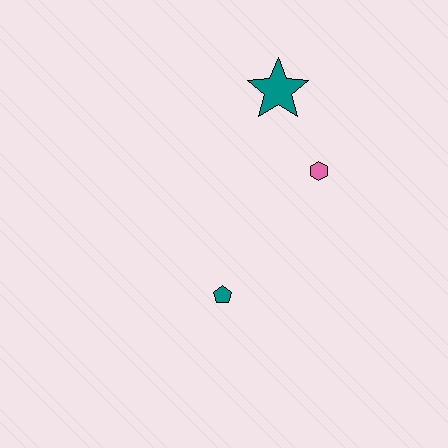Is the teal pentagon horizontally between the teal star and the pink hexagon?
No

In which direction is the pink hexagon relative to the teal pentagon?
The pink hexagon is above the teal pentagon.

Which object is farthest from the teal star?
The teal pentagon is farthest from the teal star.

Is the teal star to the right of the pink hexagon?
No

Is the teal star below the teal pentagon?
No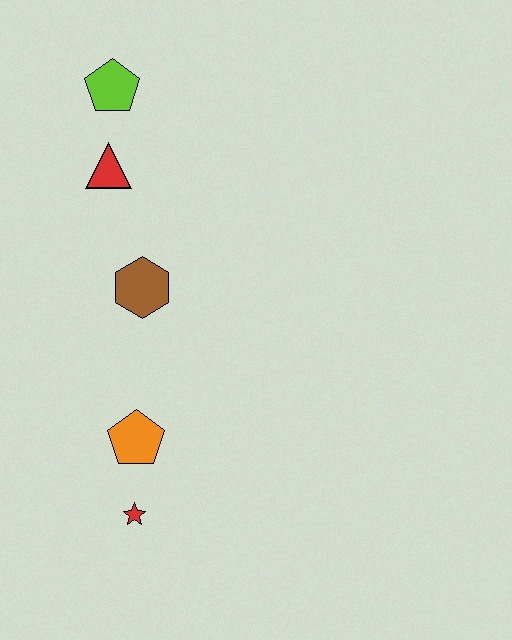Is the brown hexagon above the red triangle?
No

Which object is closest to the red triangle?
The lime pentagon is closest to the red triangle.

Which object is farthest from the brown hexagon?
The red star is farthest from the brown hexagon.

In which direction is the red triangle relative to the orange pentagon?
The red triangle is above the orange pentagon.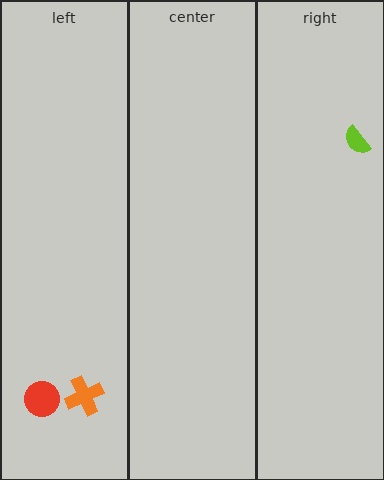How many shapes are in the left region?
2.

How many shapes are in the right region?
1.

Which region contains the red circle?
The left region.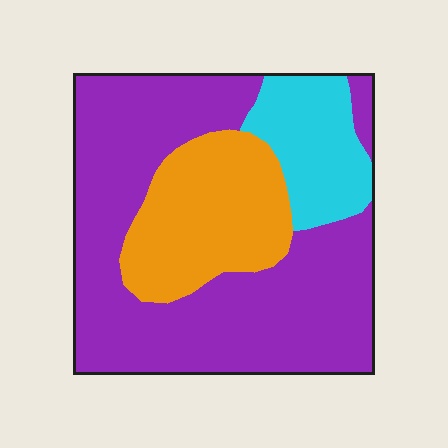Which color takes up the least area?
Cyan, at roughly 15%.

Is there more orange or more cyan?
Orange.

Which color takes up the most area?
Purple, at roughly 60%.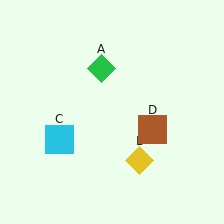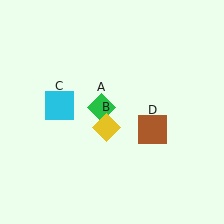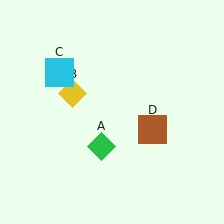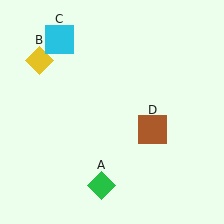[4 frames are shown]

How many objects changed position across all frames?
3 objects changed position: green diamond (object A), yellow diamond (object B), cyan square (object C).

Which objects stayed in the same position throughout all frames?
Brown square (object D) remained stationary.